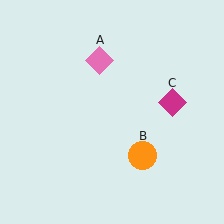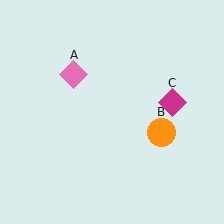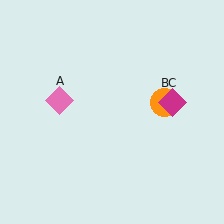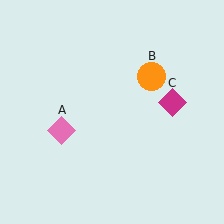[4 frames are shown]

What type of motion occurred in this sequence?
The pink diamond (object A), orange circle (object B) rotated counterclockwise around the center of the scene.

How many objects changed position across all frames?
2 objects changed position: pink diamond (object A), orange circle (object B).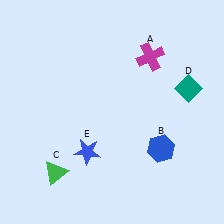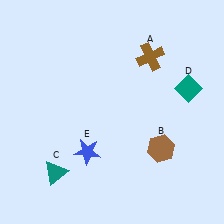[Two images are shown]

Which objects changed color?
A changed from magenta to brown. B changed from blue to brown. C changed from green to teal.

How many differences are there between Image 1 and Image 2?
There are 3 differences between the two images.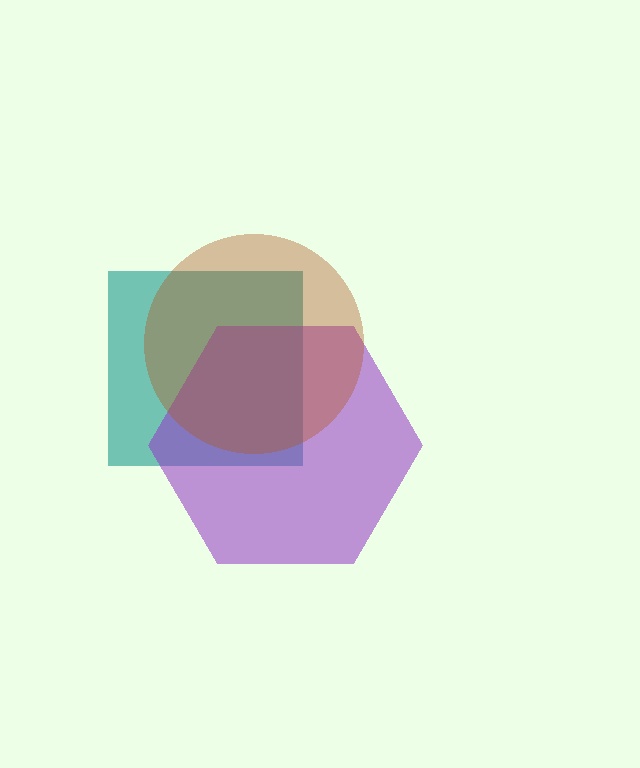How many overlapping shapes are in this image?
There are 3 overlapping shapes in the image.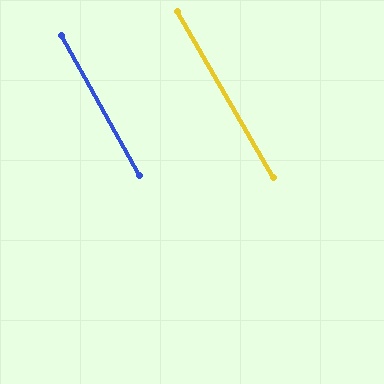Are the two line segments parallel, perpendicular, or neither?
Parallel — their directions differ by only 1.0°.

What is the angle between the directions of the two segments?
Approximately 1 degree.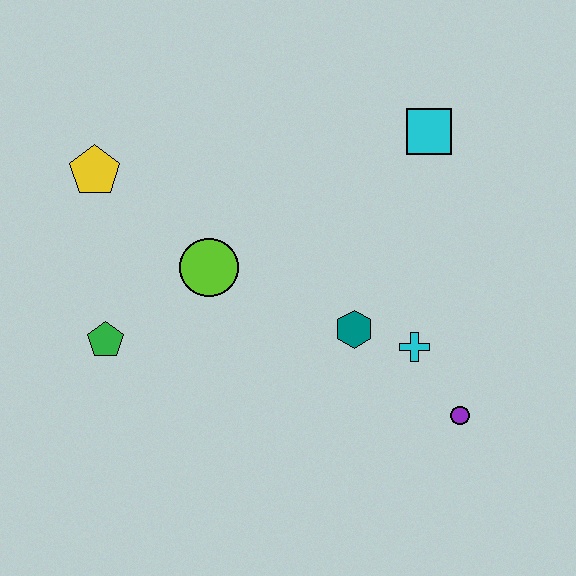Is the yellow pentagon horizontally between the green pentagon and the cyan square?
No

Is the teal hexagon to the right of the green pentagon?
Yes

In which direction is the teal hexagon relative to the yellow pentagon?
The teal hexagon is to the right of the yellow pentagon.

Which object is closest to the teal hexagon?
The cyan cross is closest to the teal hexagon.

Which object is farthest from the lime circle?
The purple circle is farthest from the lime circle.